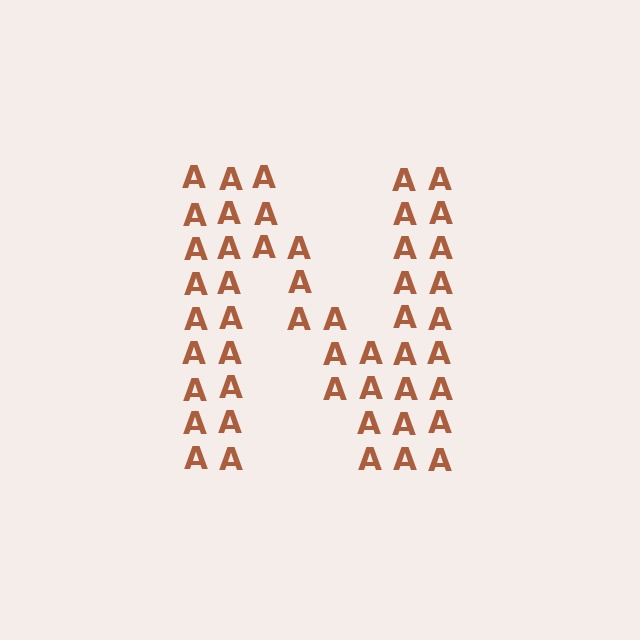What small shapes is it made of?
It is made of small letter A's.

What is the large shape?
The large shape is the letter N.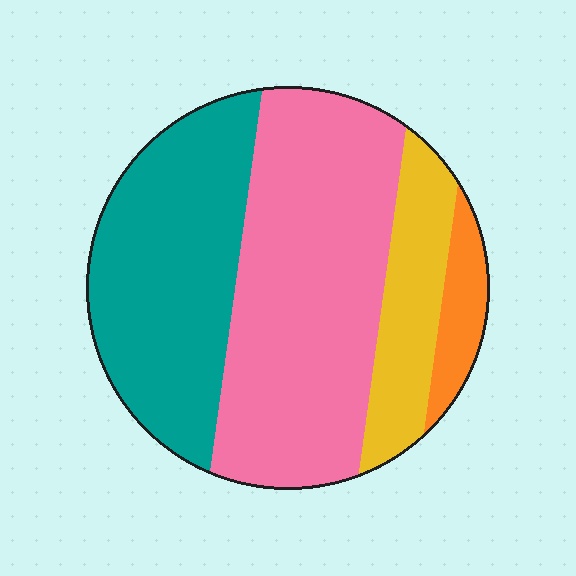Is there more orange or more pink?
Pink.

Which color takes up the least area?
Orange, at roughly 5%.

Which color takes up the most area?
Pink, at roughly 45%.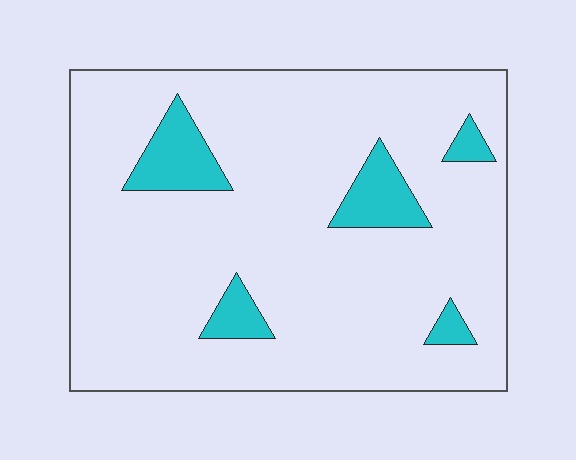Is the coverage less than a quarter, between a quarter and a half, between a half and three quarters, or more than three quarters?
Less than a quarter.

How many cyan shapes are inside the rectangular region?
5.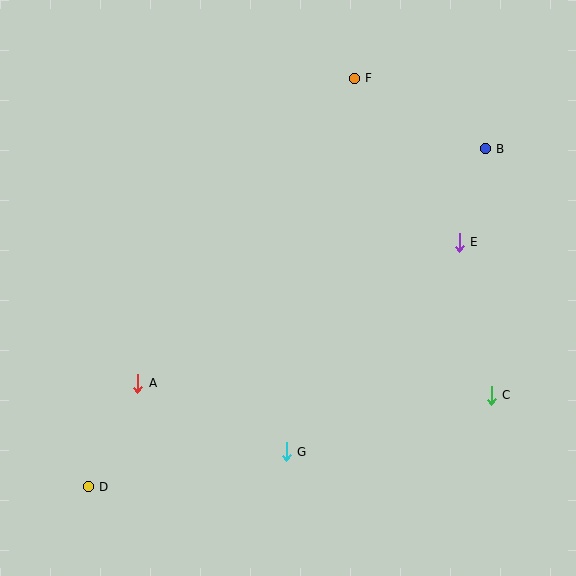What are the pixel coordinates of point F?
Point F is at (354, 78).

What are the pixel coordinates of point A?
Point A is at (137, 383).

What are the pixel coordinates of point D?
Point D is at (88, 487).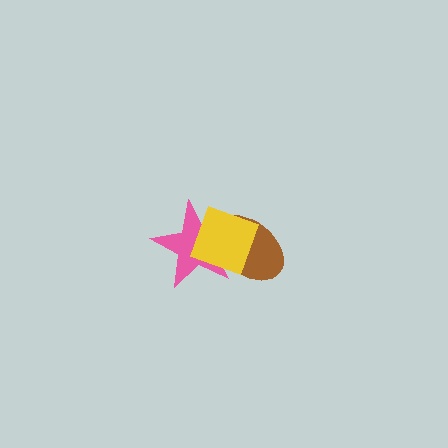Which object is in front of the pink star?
The yellow square is in front of the pink star.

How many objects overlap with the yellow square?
2 objects overlap with the yellow square.